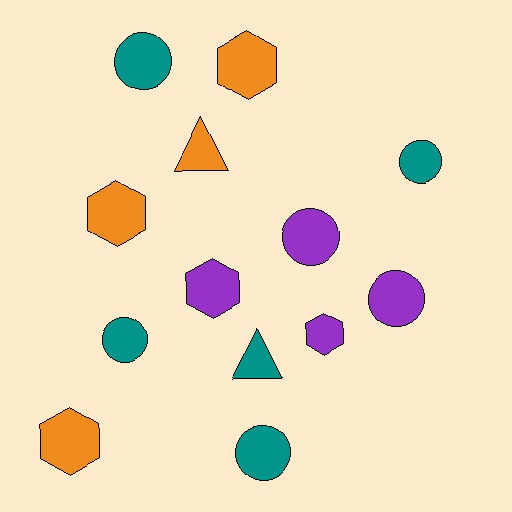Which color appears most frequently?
Teal, with 5 objects.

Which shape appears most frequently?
Circle, with 6 objects.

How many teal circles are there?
There are 4 teal circles.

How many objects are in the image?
There are 13 objects.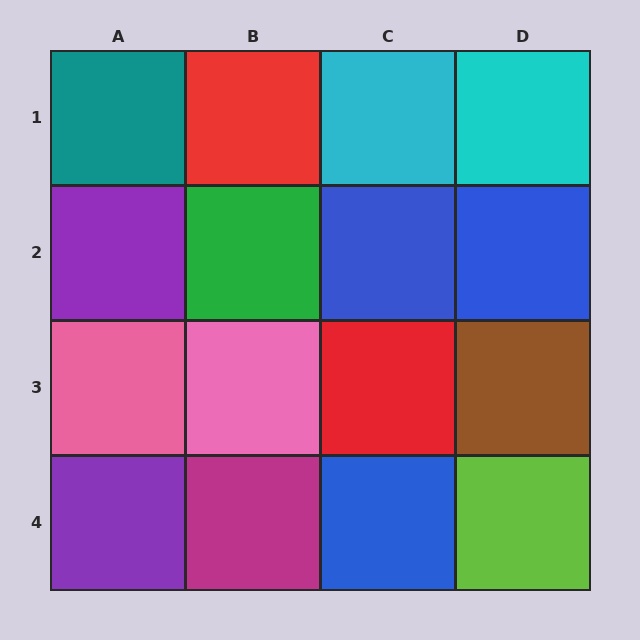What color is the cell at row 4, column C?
Blue.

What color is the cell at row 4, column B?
Magenta.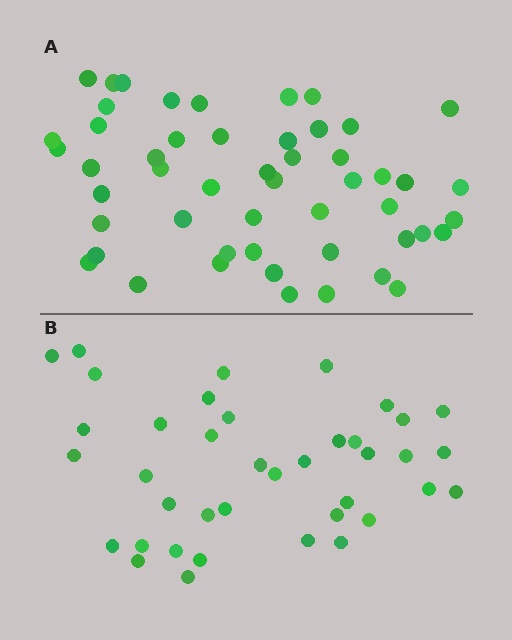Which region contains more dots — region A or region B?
Region A (the top region) has more dots.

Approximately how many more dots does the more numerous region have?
Region A has roughly 12 or so more dots than region B.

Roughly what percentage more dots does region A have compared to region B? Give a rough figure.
About 30% more.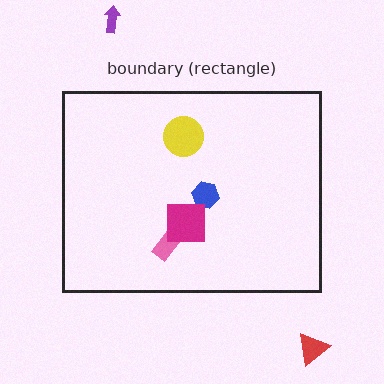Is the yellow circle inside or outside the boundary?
Inside.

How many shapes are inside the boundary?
4 inside, 2 outside.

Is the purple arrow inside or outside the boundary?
Outside.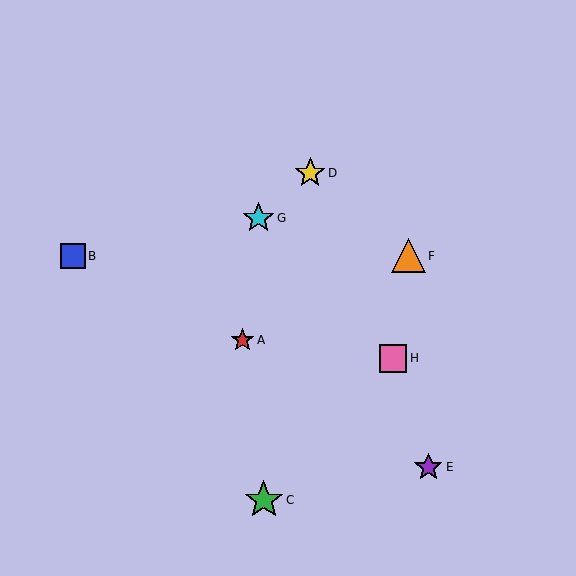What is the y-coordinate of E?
Object E is at y≈467.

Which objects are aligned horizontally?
Objects B, F are aligned horizontally.